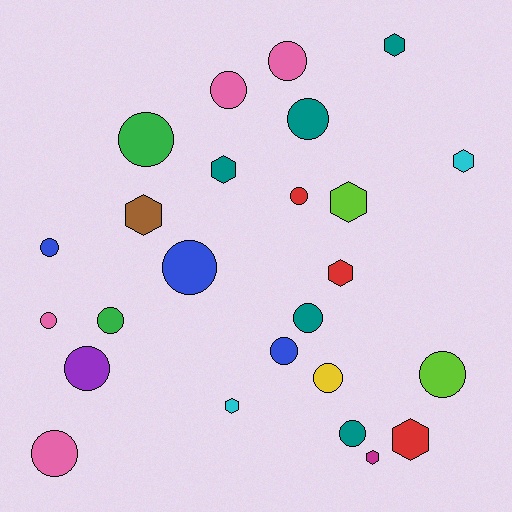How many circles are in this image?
There are 16 circles.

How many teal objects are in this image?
There are 5 teal objects.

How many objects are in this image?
There are 25 objects.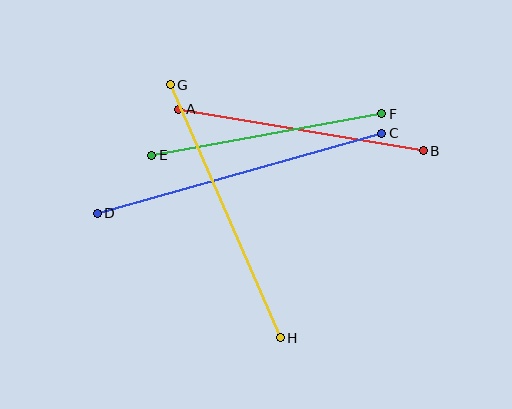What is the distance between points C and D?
The distance is approximately 295 pixels.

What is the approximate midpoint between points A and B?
The midpoint is at approximately (301, 130) pixels.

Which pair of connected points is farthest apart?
Points C and D are farthest apart.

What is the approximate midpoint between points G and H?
The midpoint is at approximately (225, 211) pixels.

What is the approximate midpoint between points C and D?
The midpoint is at approximately (240, 173) pixels.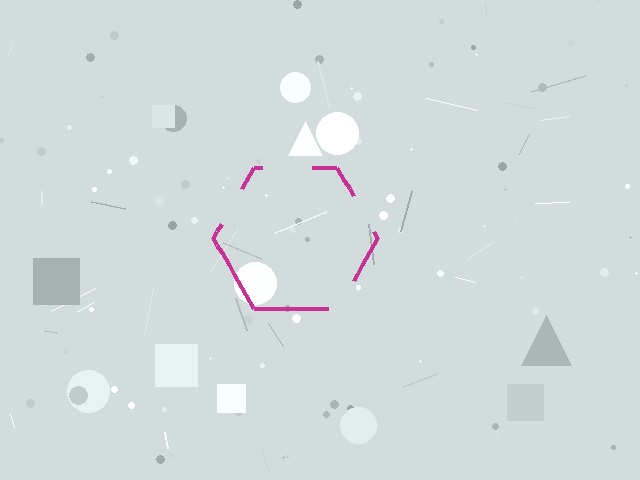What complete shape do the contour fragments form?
The contour fragments form a hexagon.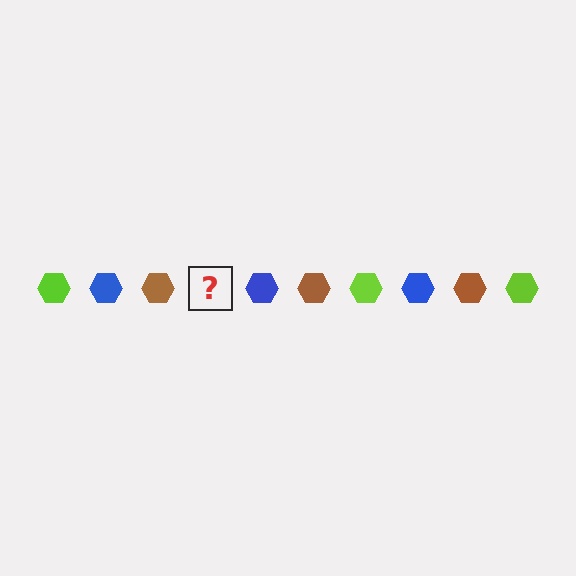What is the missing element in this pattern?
The missing element is a lime hexagon.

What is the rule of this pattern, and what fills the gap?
The rule is that the pattern cycles through lime, blue, brown hexagons. The gap should be filled with a lime hexagon.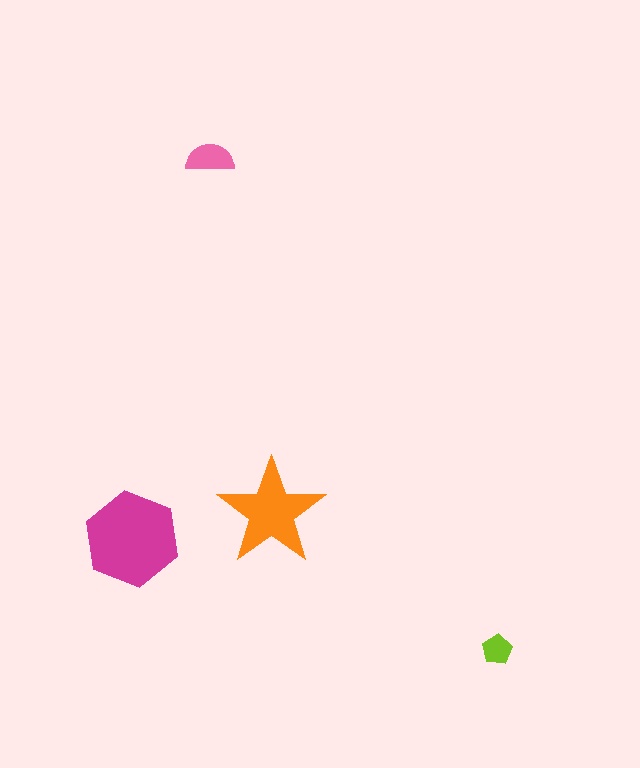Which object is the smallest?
The lime pentagon.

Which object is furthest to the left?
The magenta hexagon is leftmost.